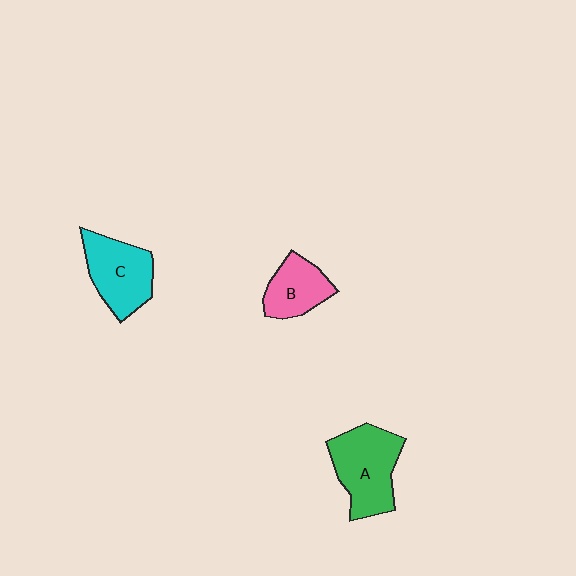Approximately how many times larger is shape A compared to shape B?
Approximately 1.6 times.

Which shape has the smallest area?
Shape B (pink).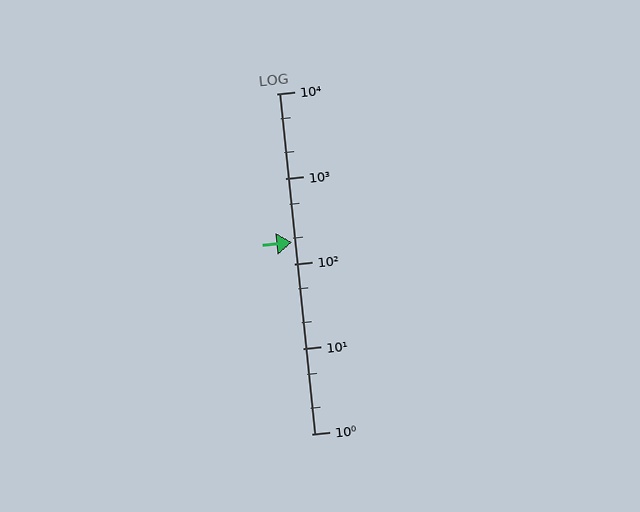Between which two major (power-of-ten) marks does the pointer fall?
The pointer is between 100 and 1000.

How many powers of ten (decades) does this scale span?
The scale spans 4 decades, from 1 to 10000.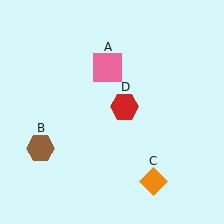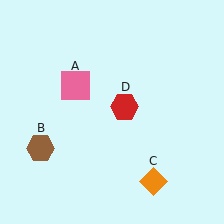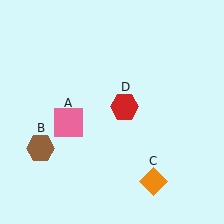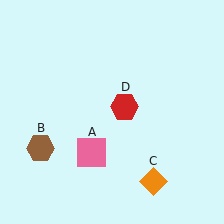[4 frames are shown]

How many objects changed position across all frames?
1 object changed position: pink square (object A).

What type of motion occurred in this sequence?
The pink square (object A) rotated counterclockwise around the center of the scene.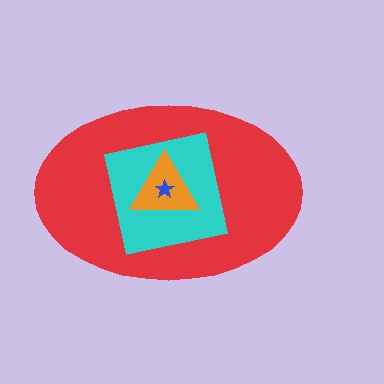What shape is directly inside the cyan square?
The orange triangle.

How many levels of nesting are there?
4.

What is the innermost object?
The blue star.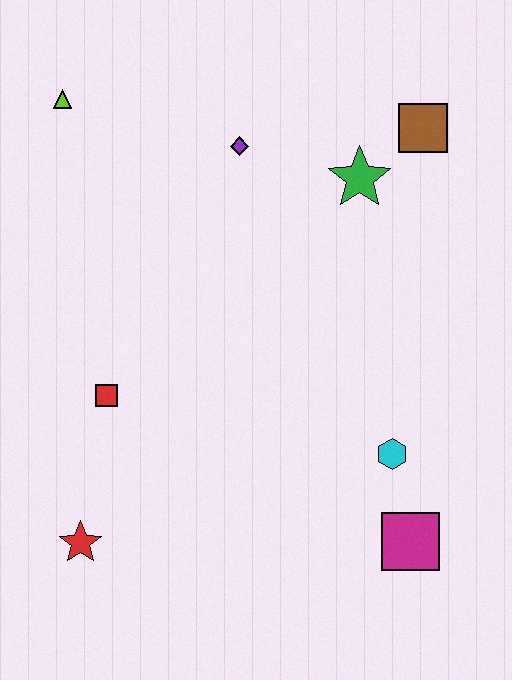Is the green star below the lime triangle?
Yes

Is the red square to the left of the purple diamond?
Yes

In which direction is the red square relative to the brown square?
The red square is to the left of the brown square.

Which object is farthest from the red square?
The brown square is farthest from the red square.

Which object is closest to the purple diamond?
The green star is closest to the purple diamond.